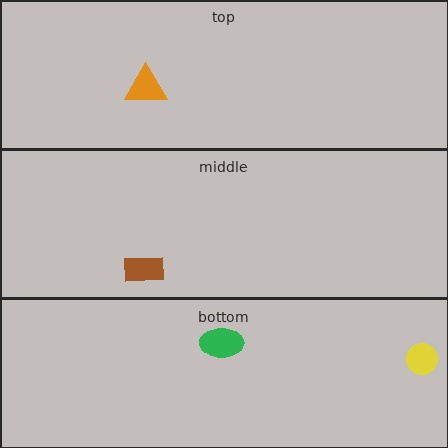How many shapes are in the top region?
1.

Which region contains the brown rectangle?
The middle region.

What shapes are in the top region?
The orange triangle.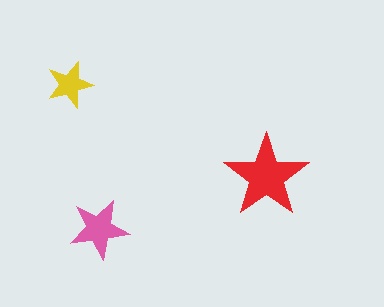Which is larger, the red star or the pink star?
The red one.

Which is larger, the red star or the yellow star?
The red one.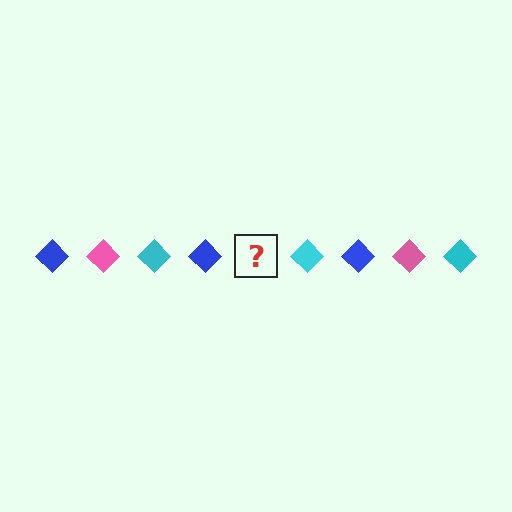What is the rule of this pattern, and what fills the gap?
The rule is that the pattern cycles through blue, pink, cyan diamonds. The gap should be filled with a pink diamond.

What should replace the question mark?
The question mark should be replaced with a pink diamond.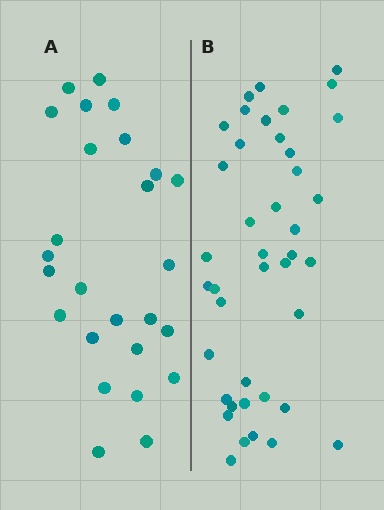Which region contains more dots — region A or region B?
Region B (the right region) has more dots.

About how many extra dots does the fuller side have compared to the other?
Region B has approximately 15 more dots than region A.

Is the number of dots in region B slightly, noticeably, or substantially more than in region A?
Region B has substantially more. The ratio is roughly 1.6 to 1.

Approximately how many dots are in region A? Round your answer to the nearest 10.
About 30 dots. (The exact count is 26, which rounds to 30.)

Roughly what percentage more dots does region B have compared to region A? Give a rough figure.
About 60% more.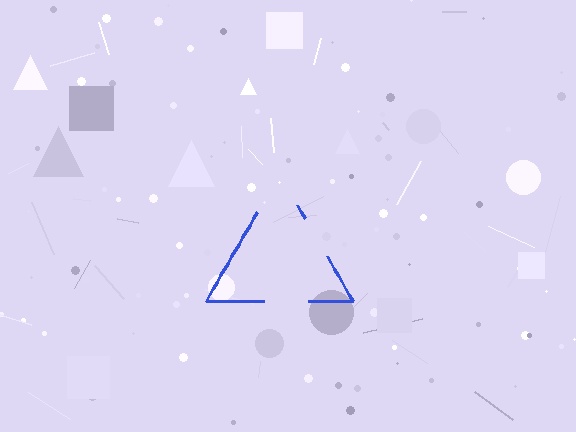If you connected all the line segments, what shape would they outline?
They would outline a triangle.